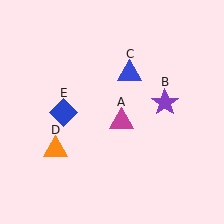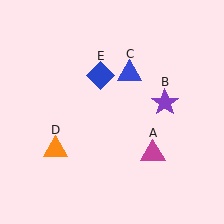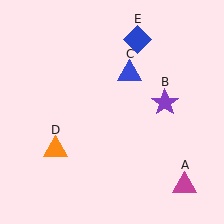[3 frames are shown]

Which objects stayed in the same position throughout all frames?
Purple star (object B) and blue triangle (object C) and orange triangle (object D) remained stationary.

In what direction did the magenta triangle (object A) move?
The magenta triangle (object A) moved down and to the right.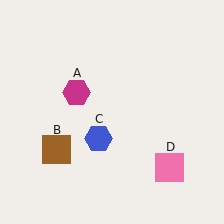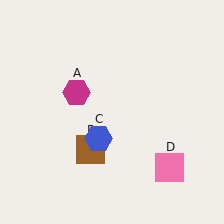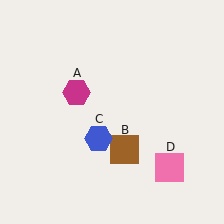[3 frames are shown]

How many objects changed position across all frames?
1 object changed position: brown square (object B).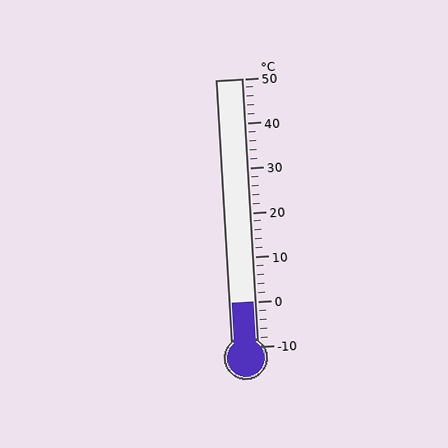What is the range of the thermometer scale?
The thermometer scale ranges from -10°C to 50°C.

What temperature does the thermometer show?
The thermometer shows approximately 0°C.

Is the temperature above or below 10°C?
The temperature is below 10°C.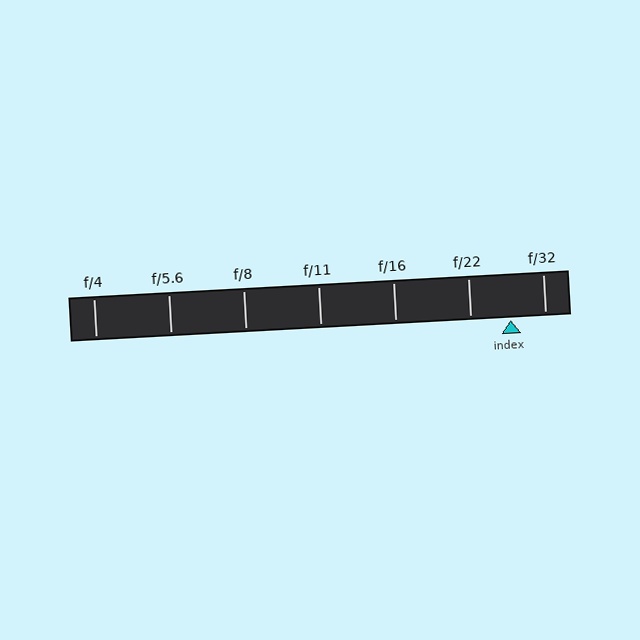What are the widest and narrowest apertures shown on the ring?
The widest aperture shown is f/4 and the narrowest is f/32.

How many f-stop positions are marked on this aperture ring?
There are 7 f-stop positions marked.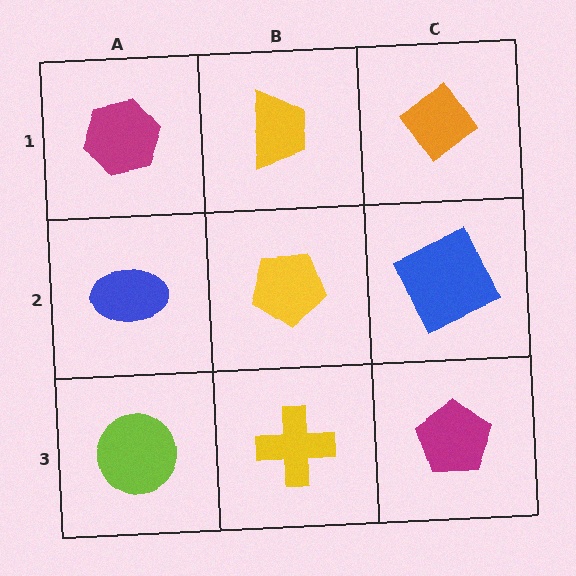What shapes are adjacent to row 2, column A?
A magenta hexagon (row 1, column A), a lime circle (row 3, column A), a yellow pentagon (row 2, column B).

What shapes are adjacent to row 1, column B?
A yellow pentagon (row 2, column B), a magenta hexagon (row 1, column A), an orange diamond (row 1, column C).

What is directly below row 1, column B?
A yellow pentagon.